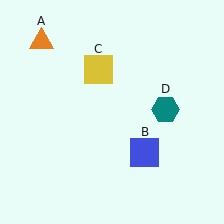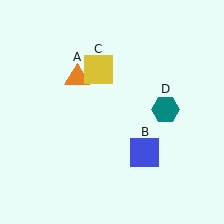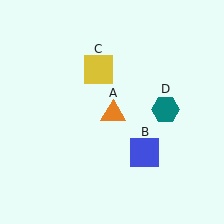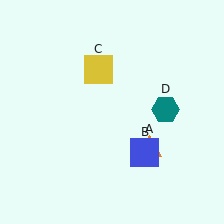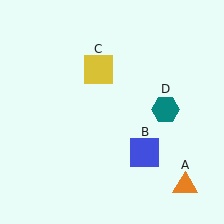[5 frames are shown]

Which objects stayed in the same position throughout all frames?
Blue square (object B) and yellow square (object C) and teal hexagon (object D) remained stationary.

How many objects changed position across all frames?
1 object changed position: orange triangle (object A).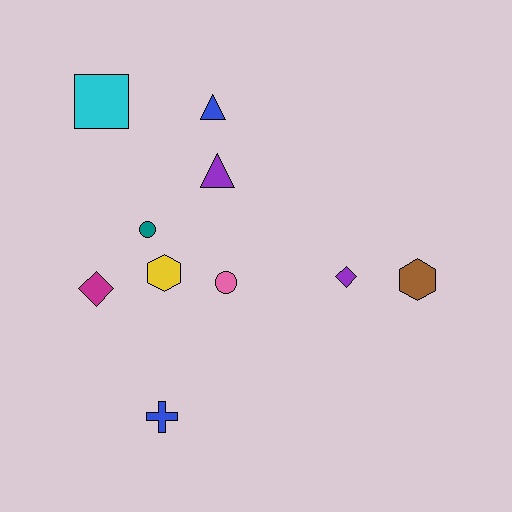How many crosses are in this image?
There is 1 cross.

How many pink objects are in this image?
There is 1 pink object.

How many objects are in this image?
There are 10 objects.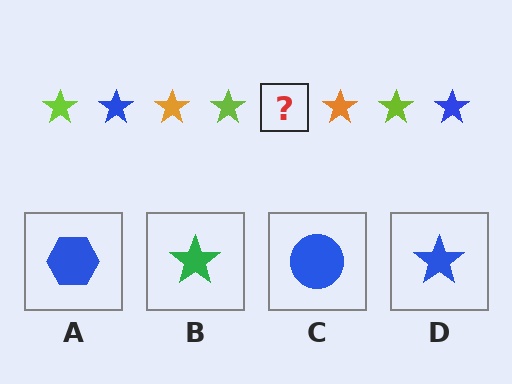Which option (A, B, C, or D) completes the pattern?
D.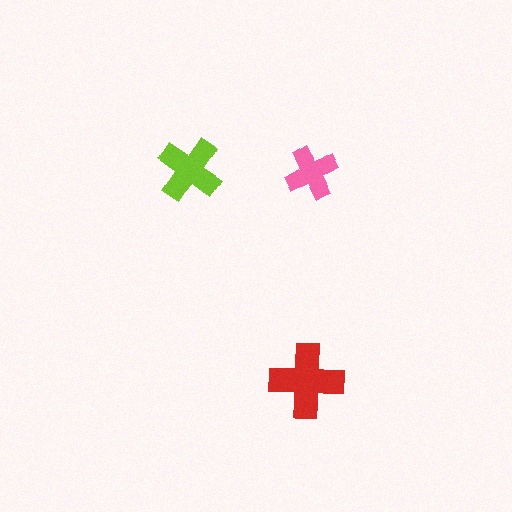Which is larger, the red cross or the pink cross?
The red one.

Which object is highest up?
The pink cross is topmost.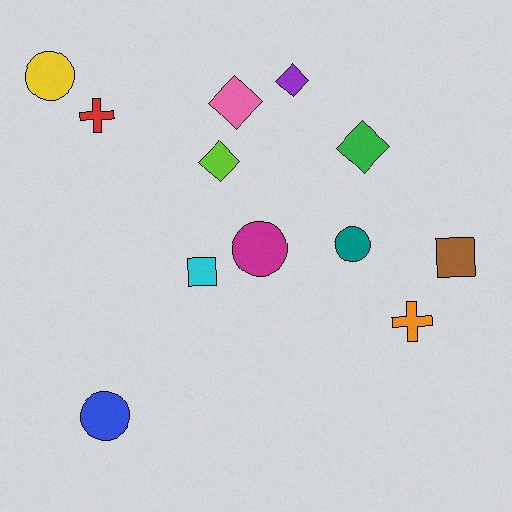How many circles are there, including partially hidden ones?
There are 4 circles.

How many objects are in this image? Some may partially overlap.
There are 12 objects.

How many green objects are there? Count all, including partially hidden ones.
There is 1 green object.